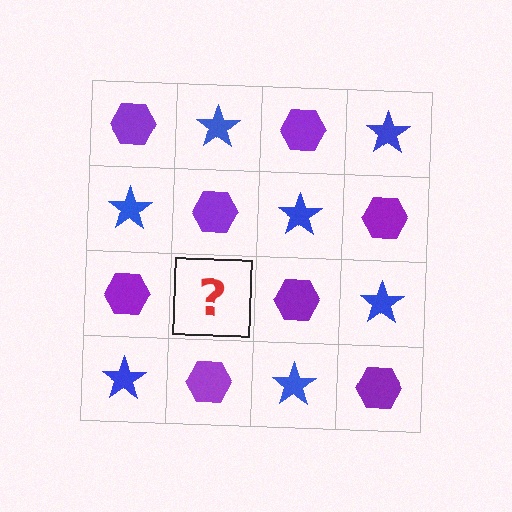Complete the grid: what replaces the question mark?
The question mark should be replaced with a blue star.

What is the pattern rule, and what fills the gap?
The rule is that it alternates purple hexagon and blue star in a checkerboard pattern. The gap should be filled with a blue star.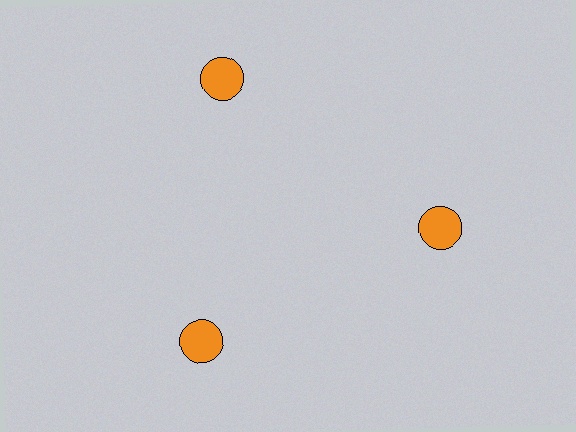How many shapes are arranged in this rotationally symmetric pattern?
There are 3 shapes, arranged in 3 groups of 1.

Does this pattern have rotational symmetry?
Yes, this pattern has 3-fold rotational symmetry. It looks the same after rotating 120 degrees around the center.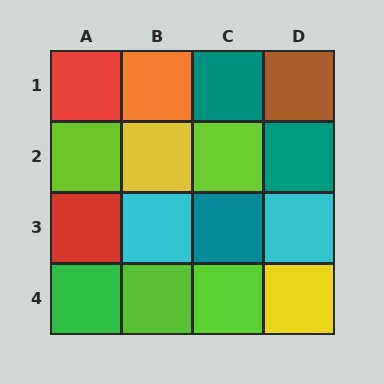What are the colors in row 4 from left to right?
Green, lime, lime, yellow.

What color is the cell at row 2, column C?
Lime.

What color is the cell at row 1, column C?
Teal.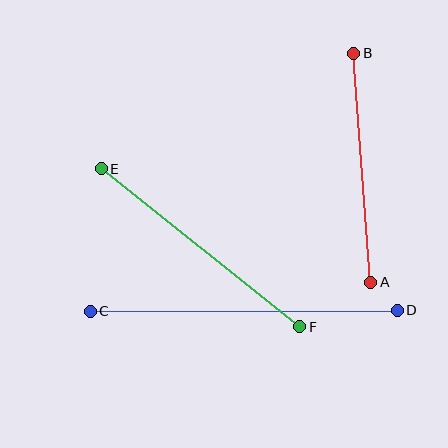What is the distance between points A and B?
The distance is approximately 229 pixels.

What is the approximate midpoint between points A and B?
The midpoint is at approximately (362, 168) pixels.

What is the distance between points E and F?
The distance is approximately 254 pixels.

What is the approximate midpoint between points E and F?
The midpoint is at approximately (200, 248) pixels.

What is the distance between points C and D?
The distance is approximately 307 pixels.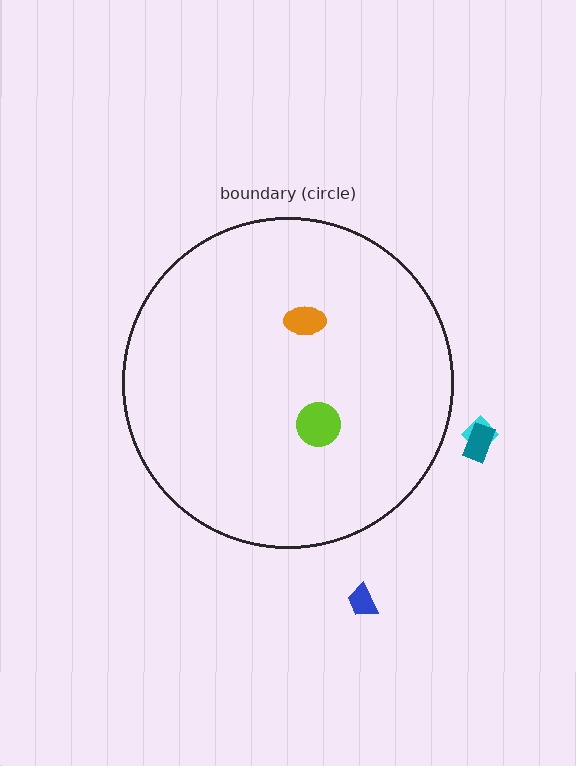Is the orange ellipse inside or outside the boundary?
Inside.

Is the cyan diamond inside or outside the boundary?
Outside.